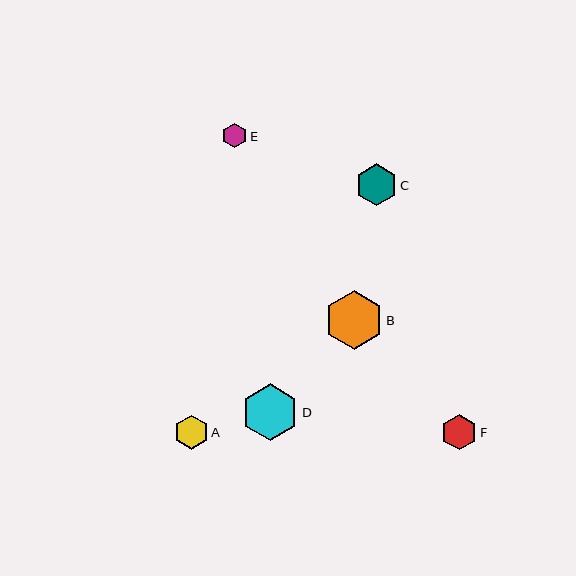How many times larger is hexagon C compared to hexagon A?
Hexagon C is approximately 1.2 times the size of hexagon A.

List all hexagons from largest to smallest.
From largest to smallest: B, D, C, F, A, E.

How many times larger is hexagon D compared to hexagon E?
Hexagon D is approximately 2.3 times the size of hexagon E.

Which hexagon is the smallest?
Hexagon E is the smallest with a size of approximately 25 pixels.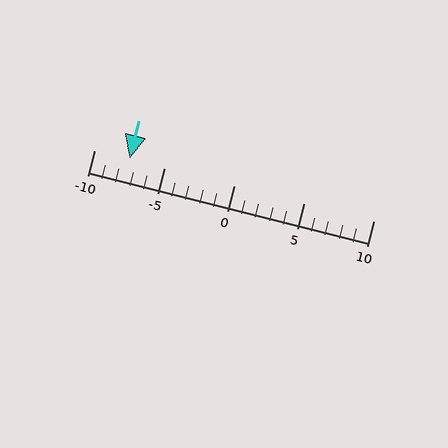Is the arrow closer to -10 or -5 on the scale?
The arrow is closer to -5.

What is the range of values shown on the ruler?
The ruler shows values from -10 to 10.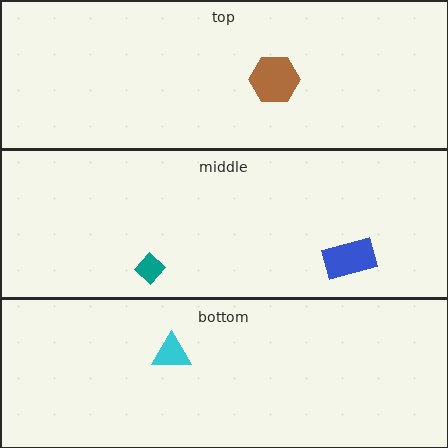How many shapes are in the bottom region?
1.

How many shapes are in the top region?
1.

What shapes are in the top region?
The brown hexagon.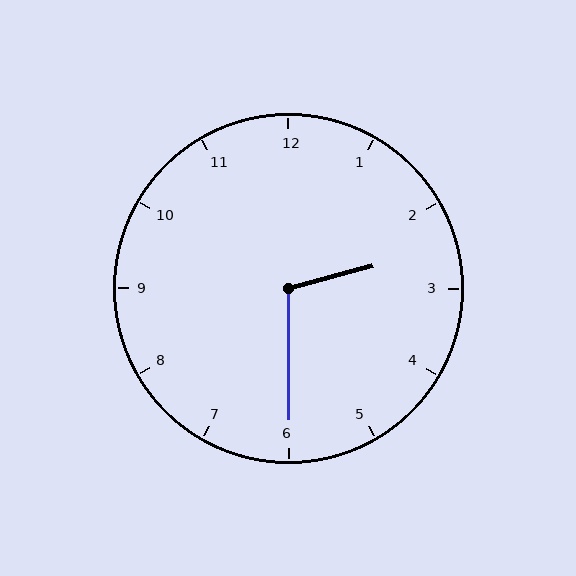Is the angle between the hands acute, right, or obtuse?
It is obtuse.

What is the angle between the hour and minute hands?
Approximately 105 degrees.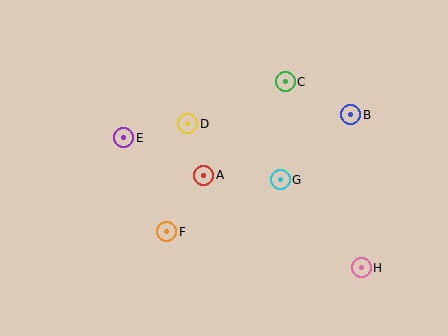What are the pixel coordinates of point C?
Point C is at (285, 82).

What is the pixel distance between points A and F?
The distance between A and F is 68 pixels.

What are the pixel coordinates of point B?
Point B is at (351, 115).